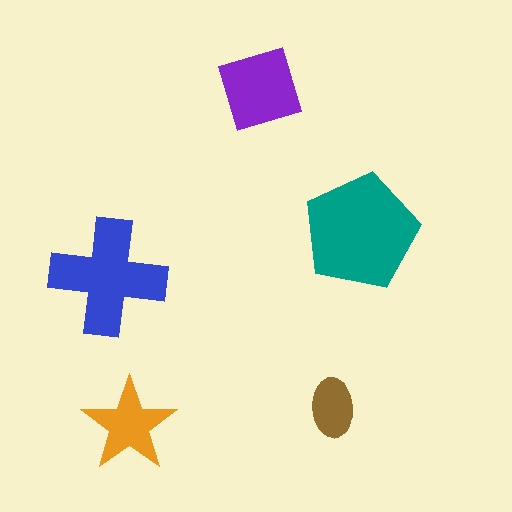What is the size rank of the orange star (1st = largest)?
4th.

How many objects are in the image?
There are 5 objects in the image.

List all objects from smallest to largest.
The brown ellipse, the orange star, the purple square, the blue cross, the teal pentagon.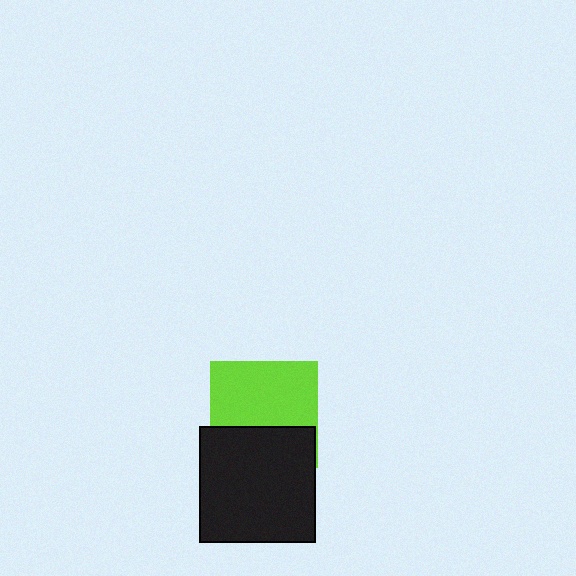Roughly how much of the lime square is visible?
About half of it is visible (roughly 61%).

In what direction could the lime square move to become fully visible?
The lime square could move up. That would shift it out from behind the black square entirely.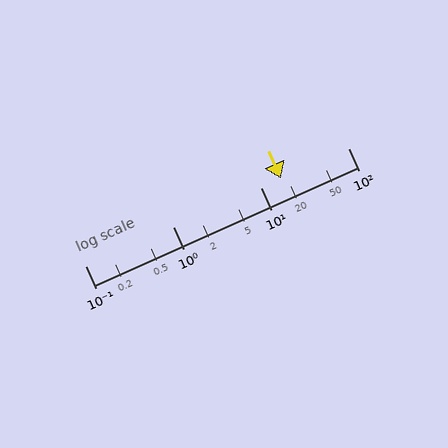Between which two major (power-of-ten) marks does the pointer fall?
The pointer is between 10 and 100.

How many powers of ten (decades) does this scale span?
The scale spans 3 decades, from 0.1 to 100.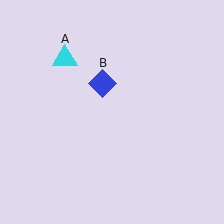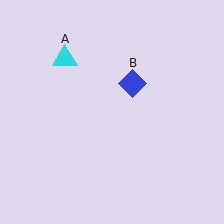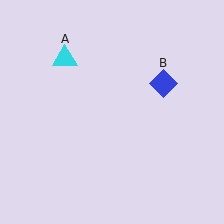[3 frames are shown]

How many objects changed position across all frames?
1 object changed position: blue diamond (object B).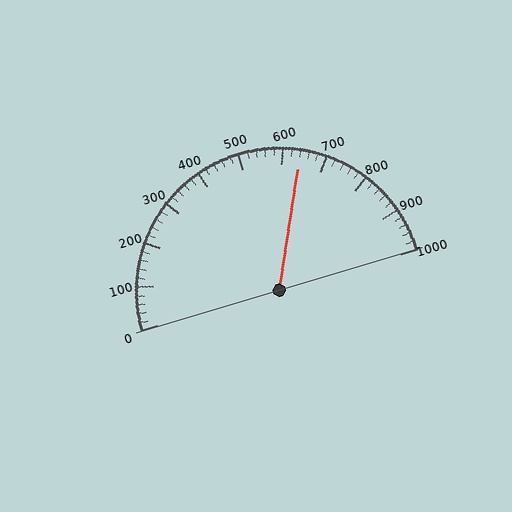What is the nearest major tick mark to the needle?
The nearest major tick mark is 600.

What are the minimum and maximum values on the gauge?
The gauge ranges from 0 to 1000.